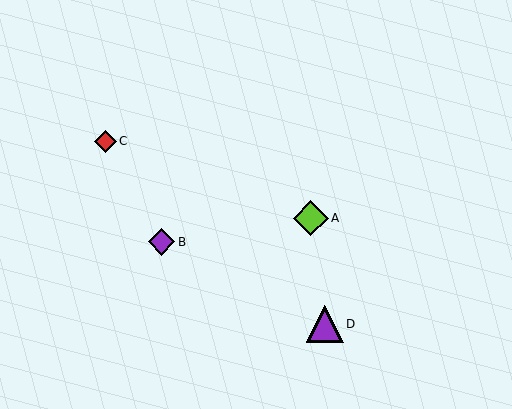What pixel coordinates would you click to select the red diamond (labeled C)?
Click at (105, 141) to select the red diamond C.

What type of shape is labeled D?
Shape D is a purple triangle.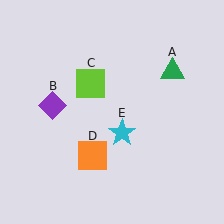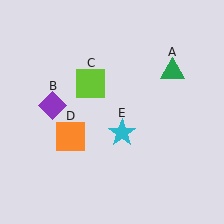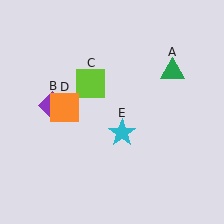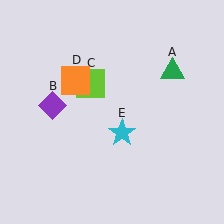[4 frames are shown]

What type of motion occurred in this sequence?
The orange square (object D) rotated clockwise around the center of the scene.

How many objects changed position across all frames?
1 object changed position: orange square (object D).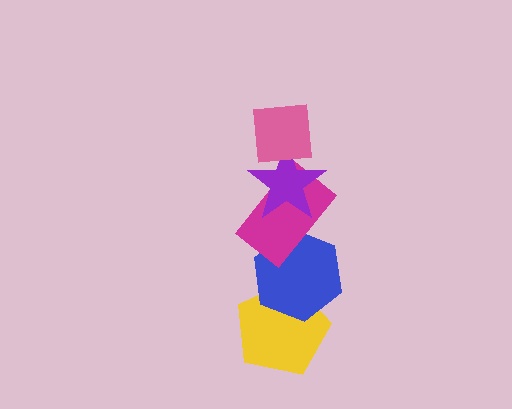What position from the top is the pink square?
The pink square is 1st from the top.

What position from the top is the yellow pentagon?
The yellow pentagon is 5th from the top.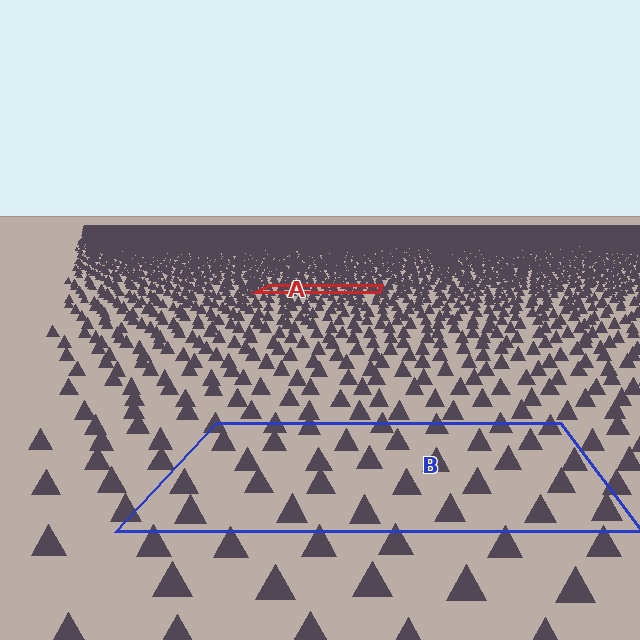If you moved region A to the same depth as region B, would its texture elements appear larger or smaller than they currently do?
They would appear larger. At a closer depth, the same texture elements are projected at a bigger on-screen size.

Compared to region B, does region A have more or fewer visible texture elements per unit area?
Region A has more texture elements per unit area — they are packed more densely because it is farther away.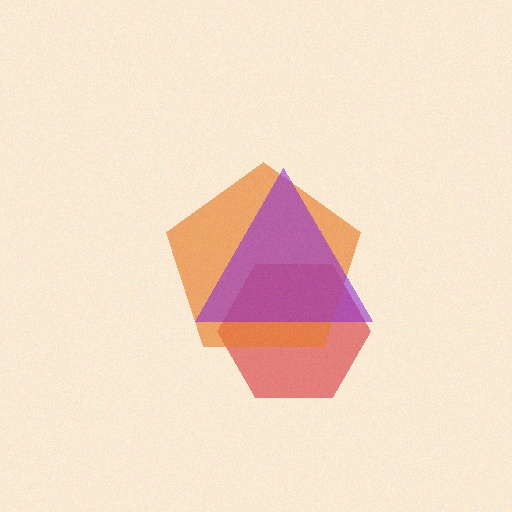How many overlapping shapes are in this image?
There are 3 overlapping shapes in the image.